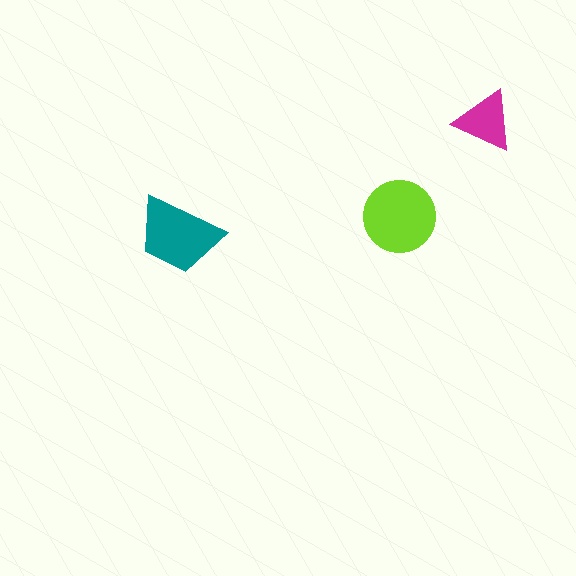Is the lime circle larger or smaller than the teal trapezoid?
Larger.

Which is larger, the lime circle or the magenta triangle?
The lime circle.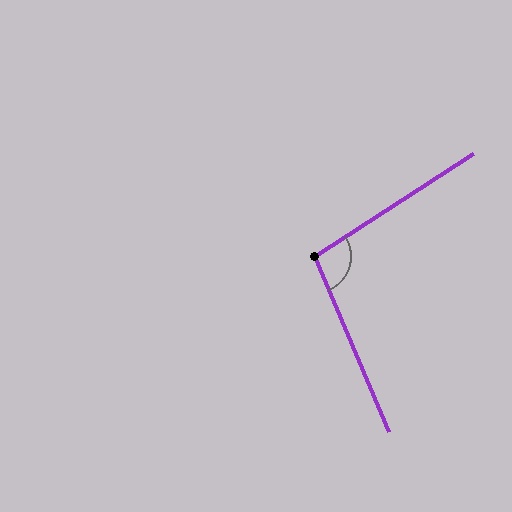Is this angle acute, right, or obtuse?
It is obtuse.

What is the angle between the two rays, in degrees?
Approximately 100 degrees.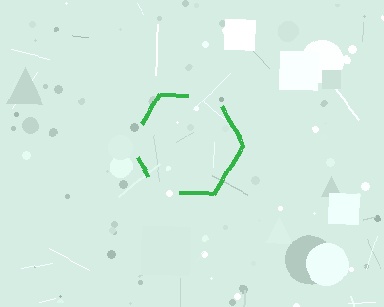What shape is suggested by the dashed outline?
The dashed outline suggests a hexagon.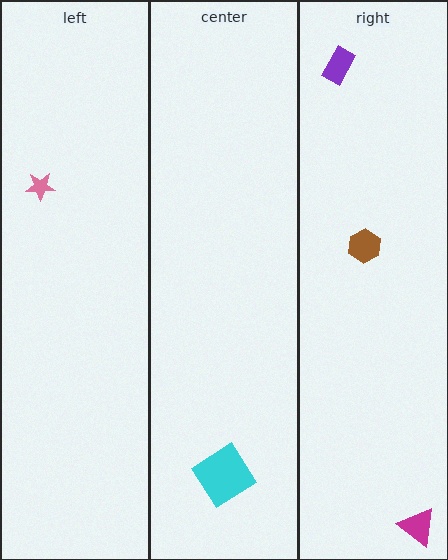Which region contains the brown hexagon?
The right region.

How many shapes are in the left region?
1.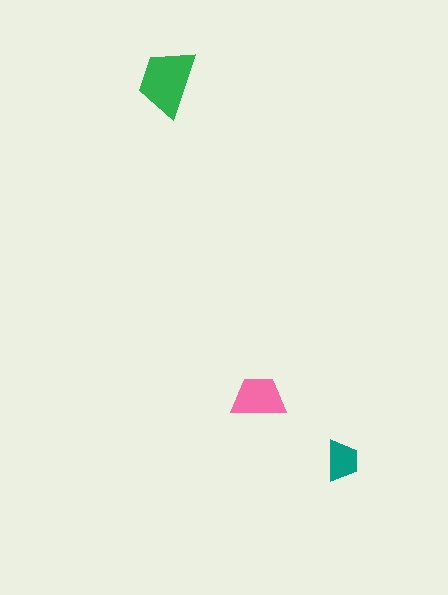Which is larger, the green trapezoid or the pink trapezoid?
The green one.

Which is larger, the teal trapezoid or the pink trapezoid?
The pink one.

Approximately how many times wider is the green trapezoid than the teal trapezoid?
About 1.5 times wider.